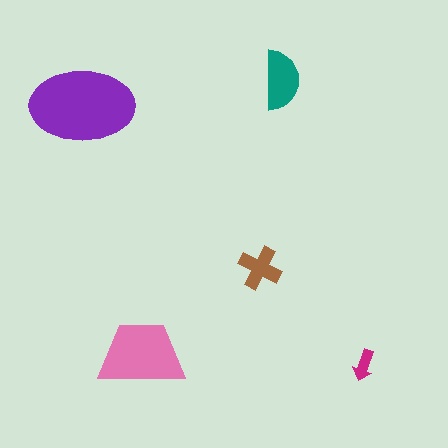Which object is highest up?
The teal semicircle is topmost.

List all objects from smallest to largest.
The magenta arrow, the brown cross, the teal semicircle, the pink trapezoid, the purple ellipse.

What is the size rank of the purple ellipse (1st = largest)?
1st.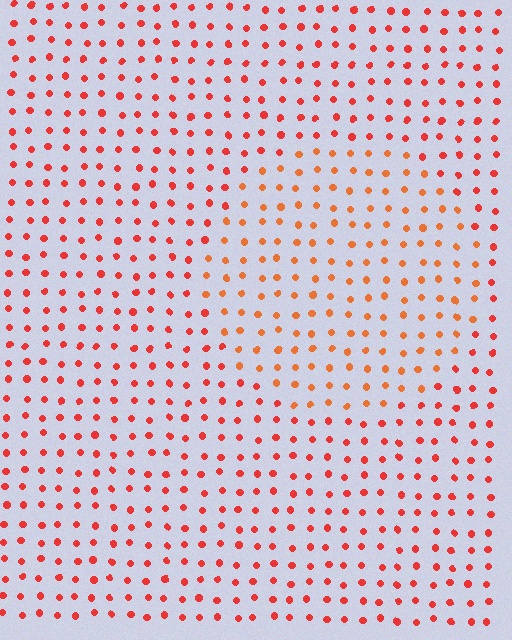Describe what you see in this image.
The image is filled with small red elements in a uniform arrangement. A circle-shaped region is visible where the elements are tinted to a slightly different hue, forming a subtle color boundary.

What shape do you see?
I see a circle.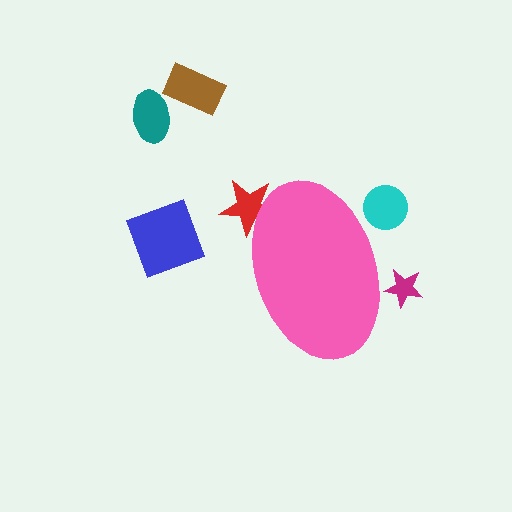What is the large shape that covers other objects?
A pink ellipse.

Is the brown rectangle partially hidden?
No, the brown rectangle is fully visible.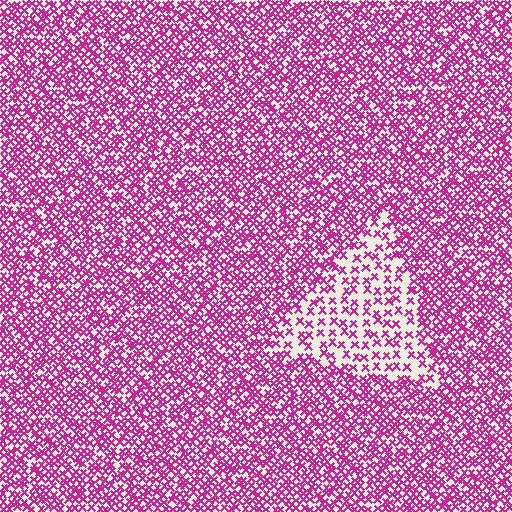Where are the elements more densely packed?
The elements are more densely packed outside the triangle boundary.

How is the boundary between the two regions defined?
The boundary is defined by a change in element density (approximately 2.2x ratio). All elements are the same color, size, and shape.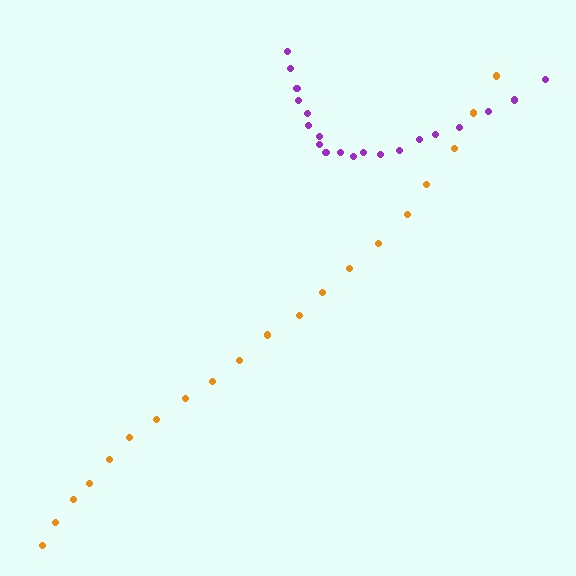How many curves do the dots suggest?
There are 2 distinct paths.